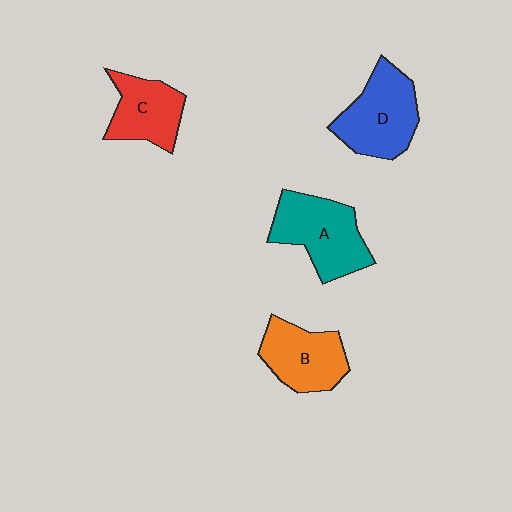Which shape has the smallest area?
Shape C (red).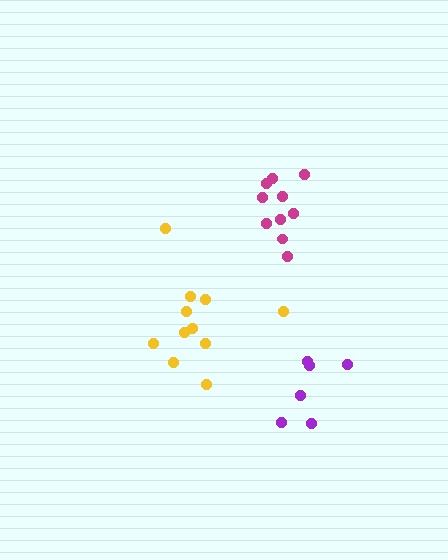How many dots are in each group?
Group 1: 11 dots, Group 2: 6 dots, Group 3: 10 dots (27 total).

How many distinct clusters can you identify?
There are 3 distinct clusters.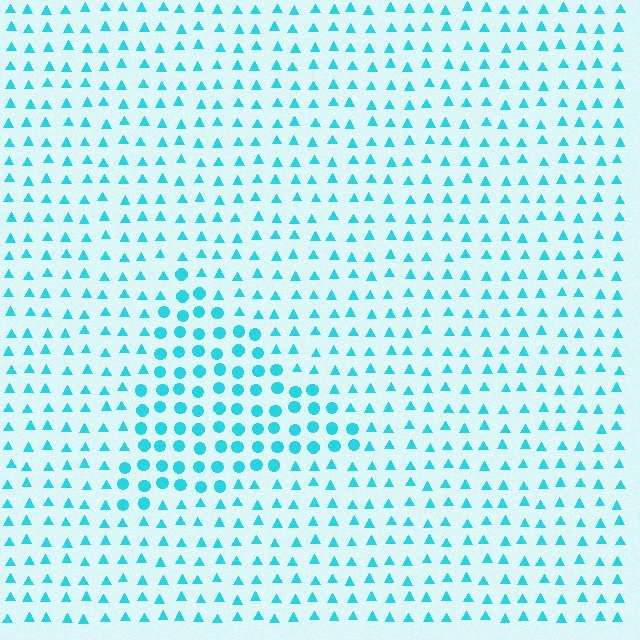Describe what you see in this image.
The image is filled with small cyan elements arranged in a uniform grid. A triangle-shaped region contains circles, while the surrounding area contains triangles. The boundary is defined purely by the change in element shape.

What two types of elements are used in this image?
The image uses circles inside the triangle region and triangles outside it.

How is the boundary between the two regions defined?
The boundary is defined by a change in element shape: circles inside vs. triangles outside. All elements share the same color and spacing.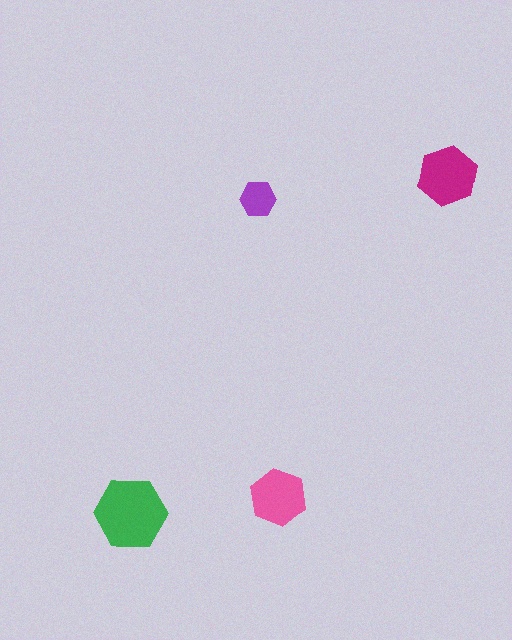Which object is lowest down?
The green hexagon is bottommost.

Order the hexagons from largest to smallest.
the green one, the magenta one, the pink one, the purple one.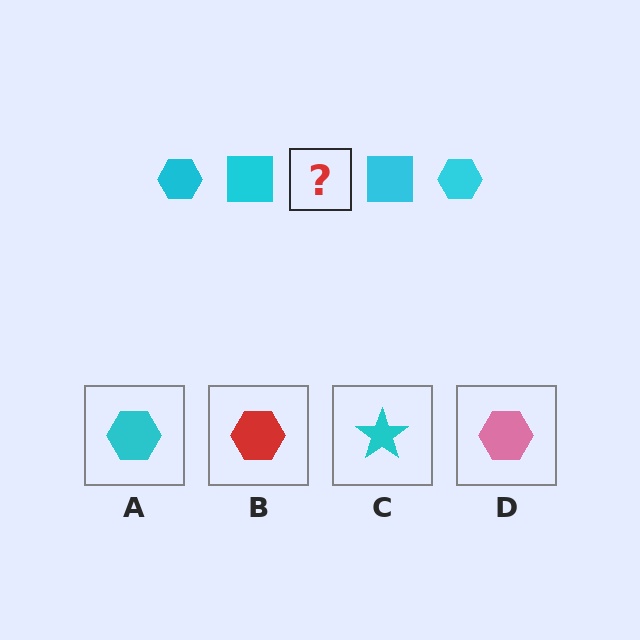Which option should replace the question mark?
Option A.